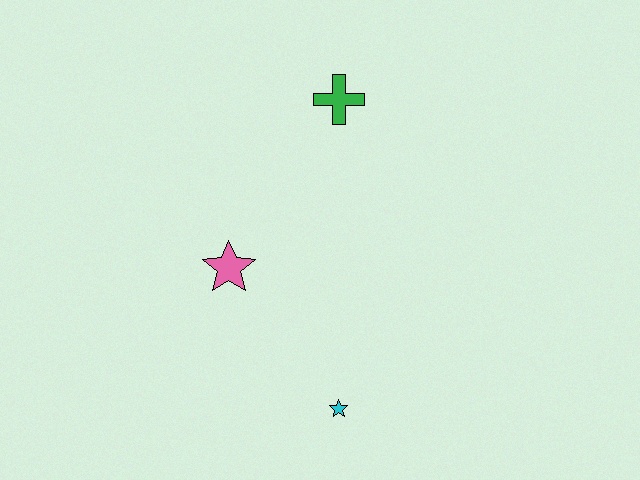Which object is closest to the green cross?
The pink star is closest to the green cross.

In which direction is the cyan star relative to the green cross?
The cyan star is below the green cross.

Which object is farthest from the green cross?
The cyan star is farthest from the green cross.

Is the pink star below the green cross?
Yes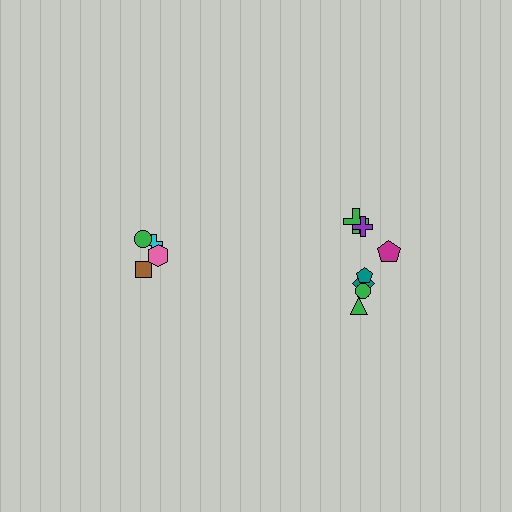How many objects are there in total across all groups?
There are 11 objects.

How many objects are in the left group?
There are 4 objects.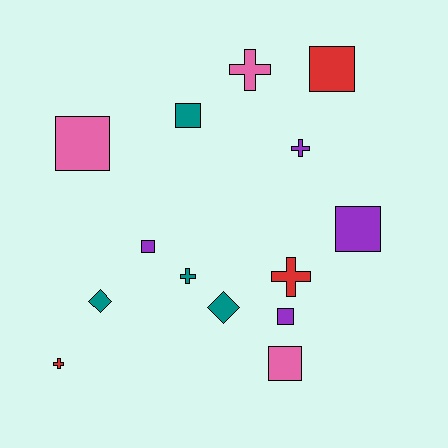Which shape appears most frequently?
Square, with 7 objects.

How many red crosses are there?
There are 2 red crosses.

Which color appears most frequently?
Purple, with 4 objects.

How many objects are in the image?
There are 14 objects.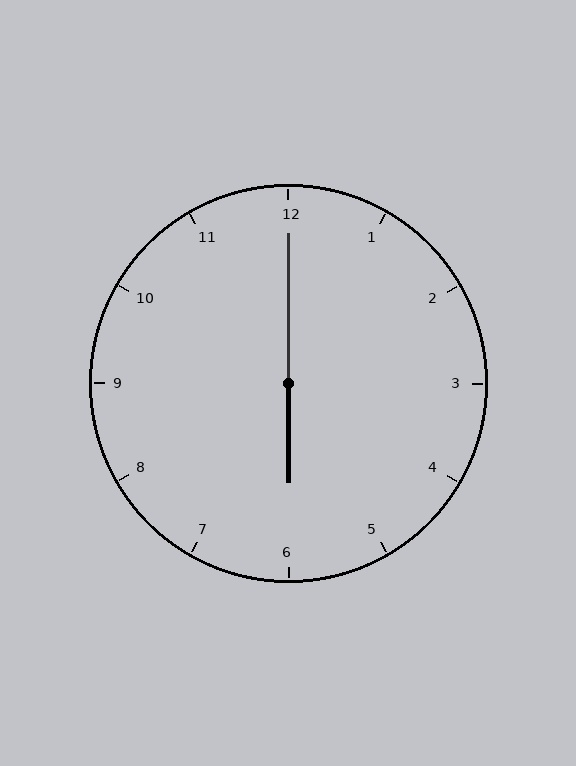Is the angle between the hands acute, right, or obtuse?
It is obtuse.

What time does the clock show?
6:00.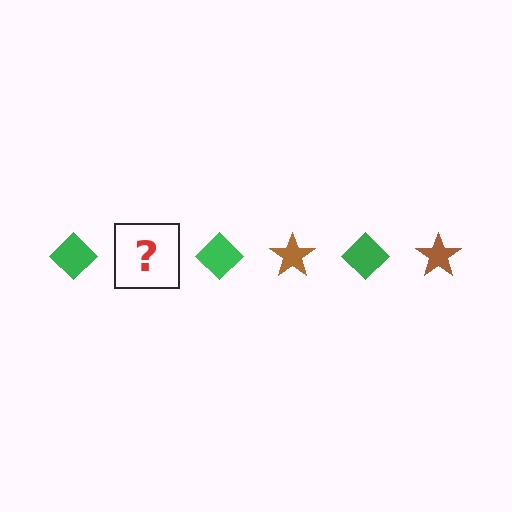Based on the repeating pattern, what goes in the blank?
The blank should be a brown star.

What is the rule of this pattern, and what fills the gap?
The rule is that the pattern alternates between green diamond and brown star. The gap should be filled with a brown star.